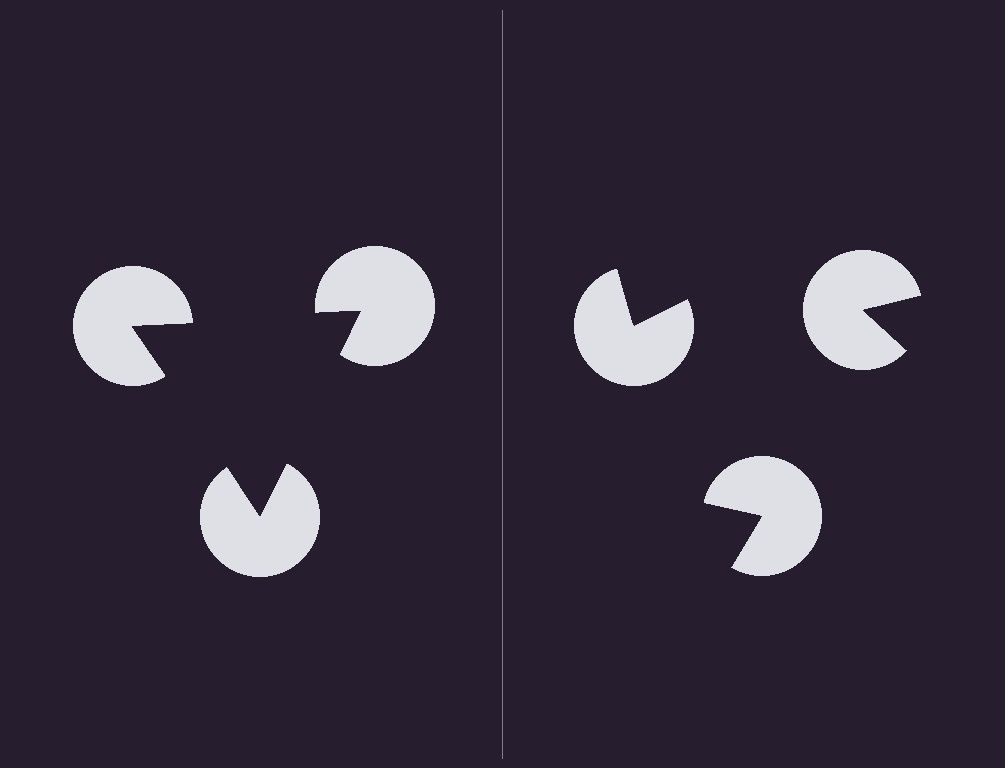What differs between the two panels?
The pac-man discs are positioned identically on both sides; only the wedge orientations differ. On the left they align to a triangle; on the right they are misaligned.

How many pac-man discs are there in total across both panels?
6 — 3 on each side.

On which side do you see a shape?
An illusory triangle appears on the left side. On the right side the wedge cuts are rotated, so no coherent shape forms.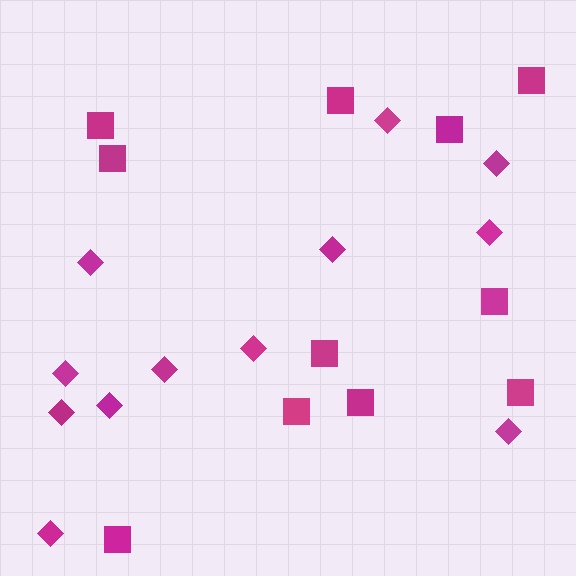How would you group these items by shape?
There are 2 groups: one group of diamonds (12) and one group of squares (11).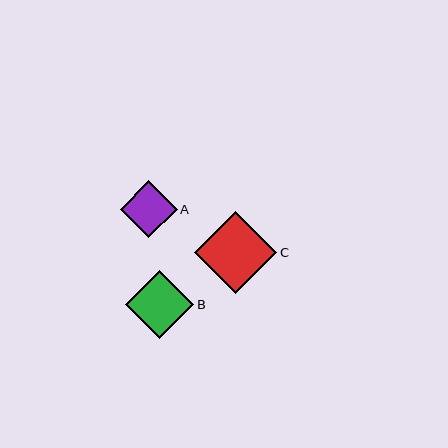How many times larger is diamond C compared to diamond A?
Diamond C is approximately 1.5 times the size of diamond A.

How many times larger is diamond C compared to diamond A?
Diamond C is approximately 1.5 times the size of diamond A.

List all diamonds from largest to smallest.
From largest to smallest: C, B, A.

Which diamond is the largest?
Diamond C is the largest with a size of approximately 82 pixels.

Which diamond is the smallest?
Diamond A is the smallest with a size of approximately 56 pixels.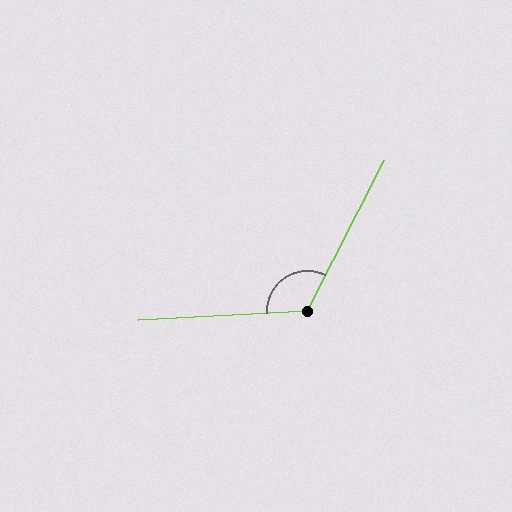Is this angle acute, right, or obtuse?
It is obtuse.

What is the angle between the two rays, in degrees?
Approximately 120 degrees.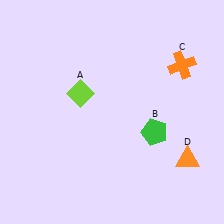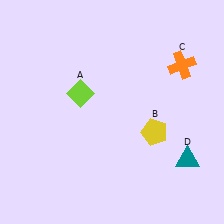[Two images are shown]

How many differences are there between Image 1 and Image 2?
There are 2 differences between the two images.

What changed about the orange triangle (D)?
In Image 1, D is orange. In Image 2, it changed to teal.